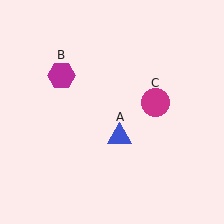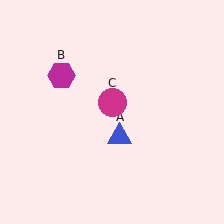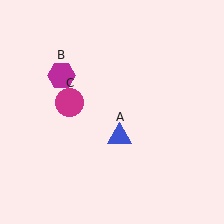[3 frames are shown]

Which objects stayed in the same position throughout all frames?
Blue triangle (object A) and magenta hexagon (object B) remained stationary.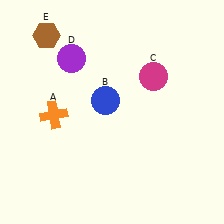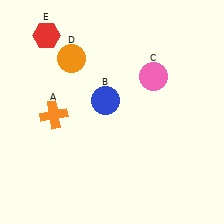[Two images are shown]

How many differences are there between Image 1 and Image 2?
There are 3 differences between the two images.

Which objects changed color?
C changed from magenta to pink. D changed from purple to orange. E changed from brown to red.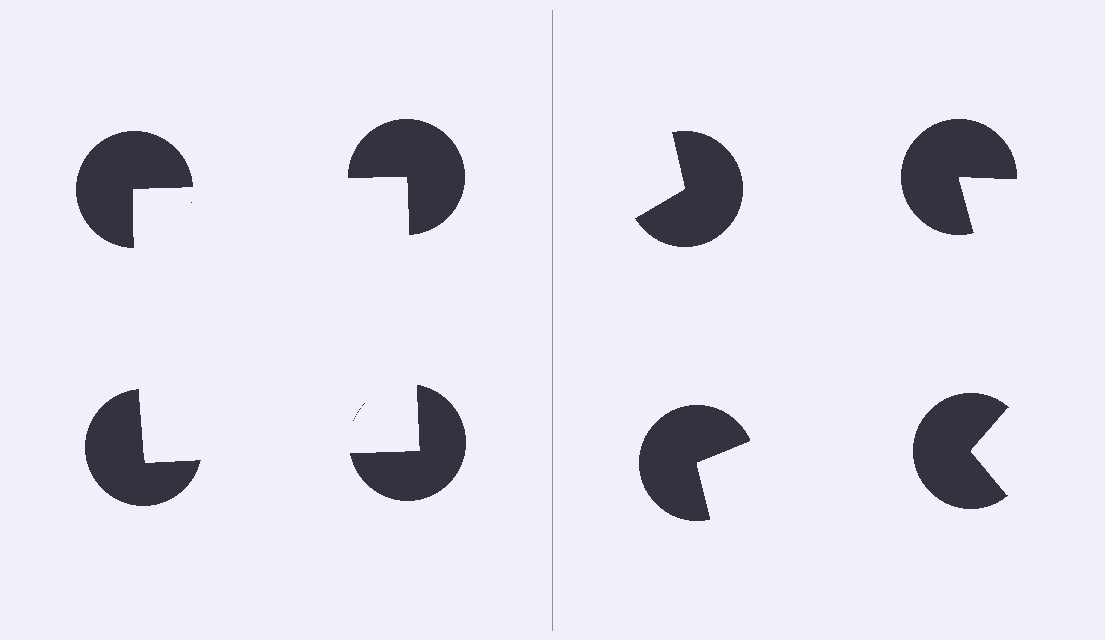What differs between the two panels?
The pac-man discs are positioned identically on both sides; only the wedge orientations differ. On the left they align to a square; on the right they are misaligned.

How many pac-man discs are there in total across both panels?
8 — 4 on each side.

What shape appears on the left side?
An illusory square.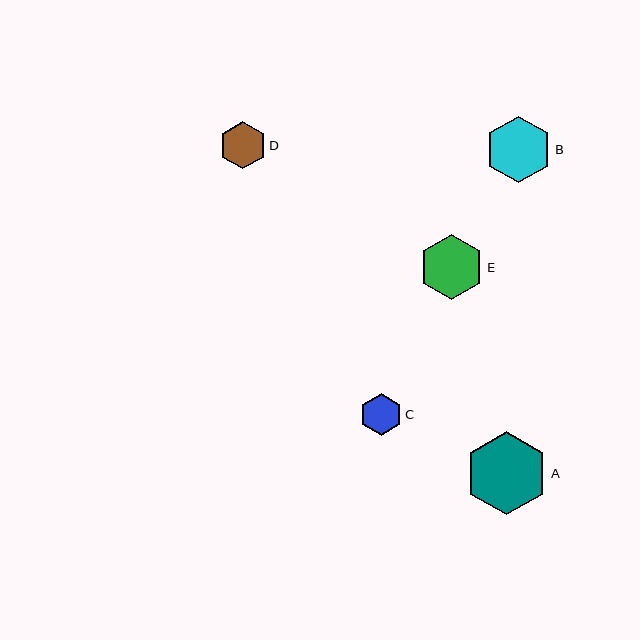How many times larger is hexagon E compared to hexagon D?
Hexagon E is approximately 1.4 times the size of hexagon D.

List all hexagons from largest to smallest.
From largest to smallest: A, B, E, D, C.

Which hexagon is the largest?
Hexagon A is the largest with a size of approximately 83 pixels.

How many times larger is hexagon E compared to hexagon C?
Hexagon E is approximately 1.6 times the size of hexagon C.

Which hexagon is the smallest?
Hexagon C is the smallest with a size of approximately 42 pixels.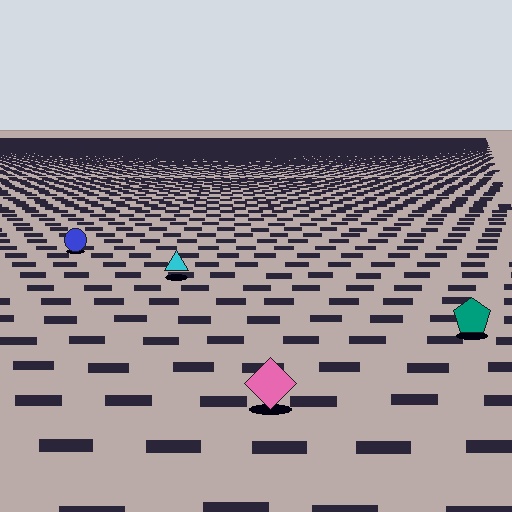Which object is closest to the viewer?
The pink diamond is closest. The texture marks near it are larger and more spread out.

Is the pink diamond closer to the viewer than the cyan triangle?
Yes. The pink diamond is closer — you can tell from the texture gradient: the ground texture is coarser near it.